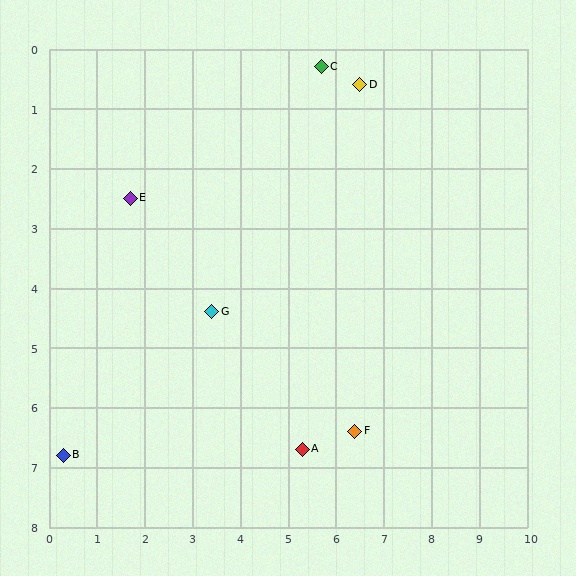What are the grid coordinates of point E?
Point E is at approximately (1.7, 2.5).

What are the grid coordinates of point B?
Point B is at approximately (0.3, 6.8).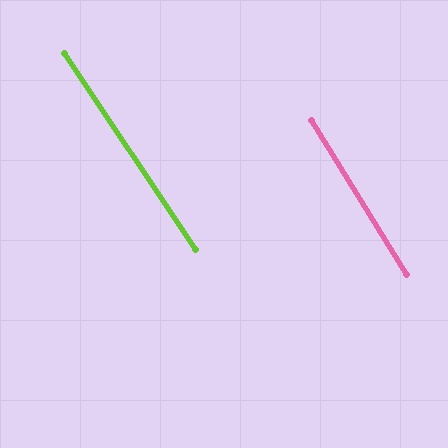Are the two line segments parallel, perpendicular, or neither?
Parallel — their directions differ by only 1.7°.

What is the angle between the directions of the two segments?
Approximately 2 degrees.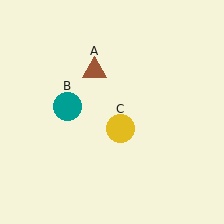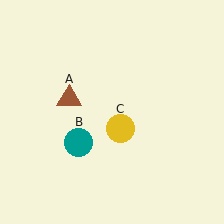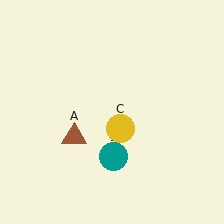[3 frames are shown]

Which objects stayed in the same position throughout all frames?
Yellow circle (object C) remained stationary.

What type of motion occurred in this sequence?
The brown triangle (object A), teal circle (object B) rotated counterclockwise around the center of the scene.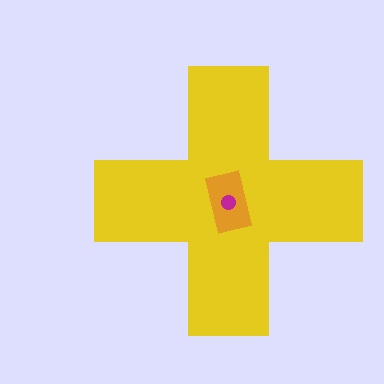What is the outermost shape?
The yellow cross.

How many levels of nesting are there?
3.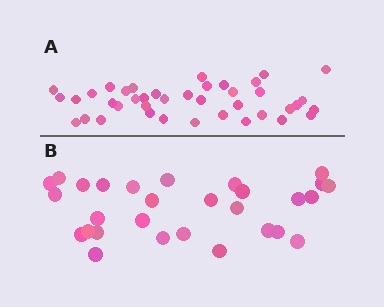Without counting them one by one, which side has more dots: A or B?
Region A (the top region) has more dots.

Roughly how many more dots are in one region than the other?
Region A has roughly 12 or so more dots than region B.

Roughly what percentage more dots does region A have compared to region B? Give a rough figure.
About 40% more.